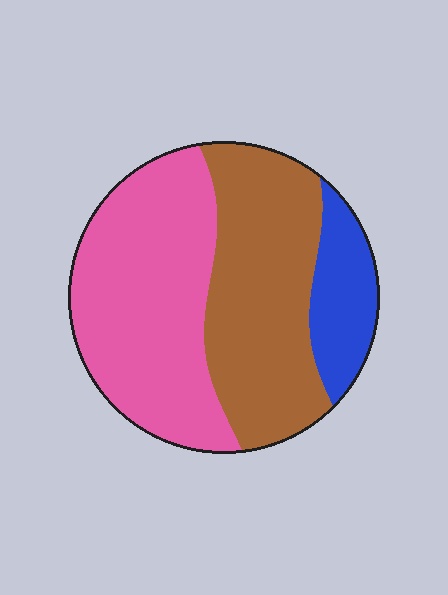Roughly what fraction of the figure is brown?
Brown covers about 40% of the figure.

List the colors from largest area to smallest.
From largest to smallest: pink, brown, blue.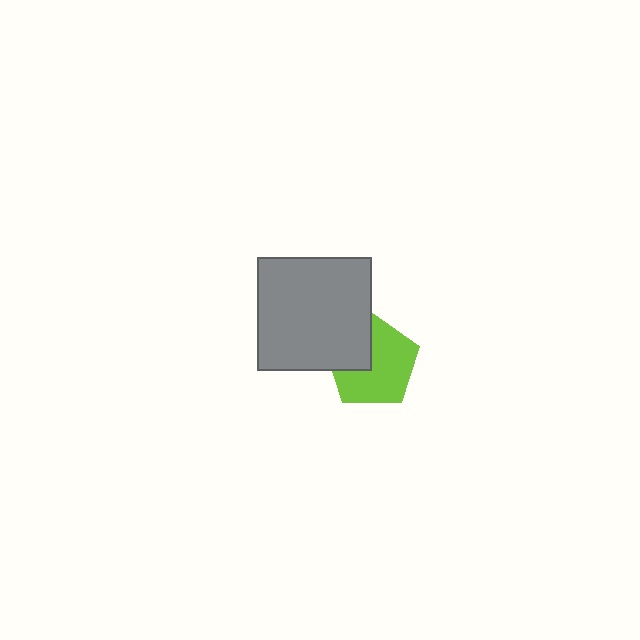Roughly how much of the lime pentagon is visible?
Most of it is visible (roughly 69%).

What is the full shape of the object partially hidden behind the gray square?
The partially hidden object is a lime pentagon.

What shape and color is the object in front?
The object in front is a gray square.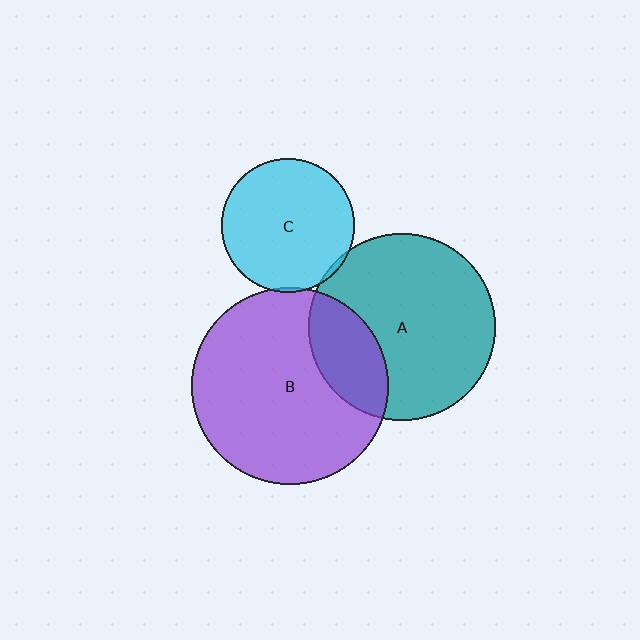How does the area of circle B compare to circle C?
Approximately 2.2 times.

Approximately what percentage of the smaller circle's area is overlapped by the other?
Approximately 5%.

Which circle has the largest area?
Circle B (purple).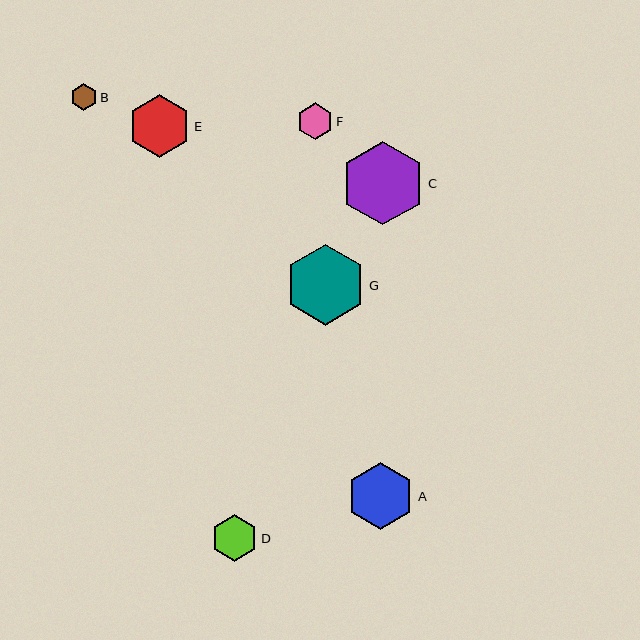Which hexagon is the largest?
Hexagon C is the largest with a size of approximately 84 pixels.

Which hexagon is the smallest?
Hexagon B is the smallest with a size of approximately 27 pixels.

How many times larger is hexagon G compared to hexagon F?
Hexagon G is approximately 2.2 times the size of hexagon F.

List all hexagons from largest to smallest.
From largest to smallest: C, G, A, E, D, F, B.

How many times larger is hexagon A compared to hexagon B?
Hexagon A is approximately 2.5 times the size of hexagon B.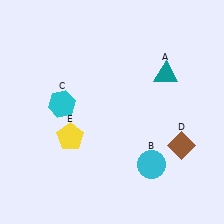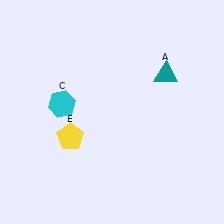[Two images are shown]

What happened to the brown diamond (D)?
The brown diamond (D) was removed in Image 2. It was in the bottom-right area of Image 1.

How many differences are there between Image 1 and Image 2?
There are 2 differences between the two images.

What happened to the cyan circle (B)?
The cyan circle (B) was removed in Image 2. It was in the bottom-right area of Image 1.